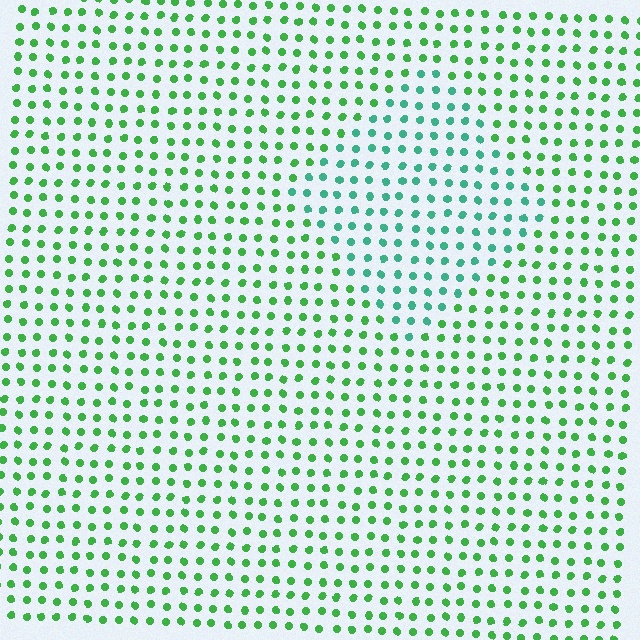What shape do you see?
I see a diamond.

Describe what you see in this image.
The image is filled with small green elements in a uniform arrangement. A diamond-shaped region is visible where the elements are tinted to a slightly different hue, forming a subtle color boundary.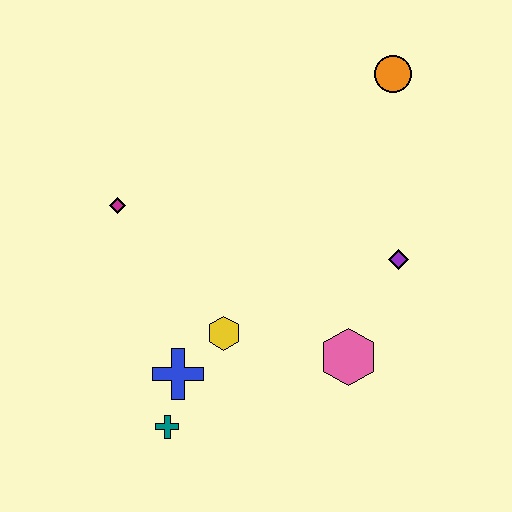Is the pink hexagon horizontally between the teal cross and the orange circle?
Yes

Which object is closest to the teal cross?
The blue cross is closest to the teal cross.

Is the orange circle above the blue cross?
Yes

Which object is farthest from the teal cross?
The orange circle is farthest from the teal cross.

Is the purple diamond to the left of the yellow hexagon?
No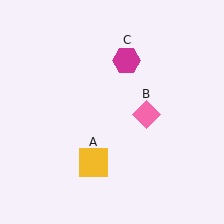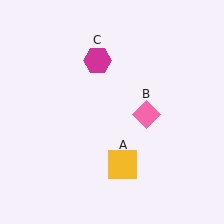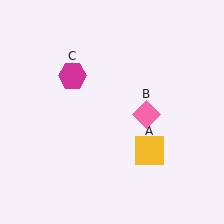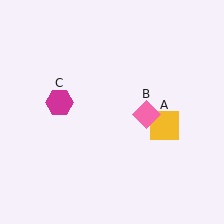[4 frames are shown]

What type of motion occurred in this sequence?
The yellow square (object A), magenta hexagon (object C) rotated counterclockwise around the center of the scene.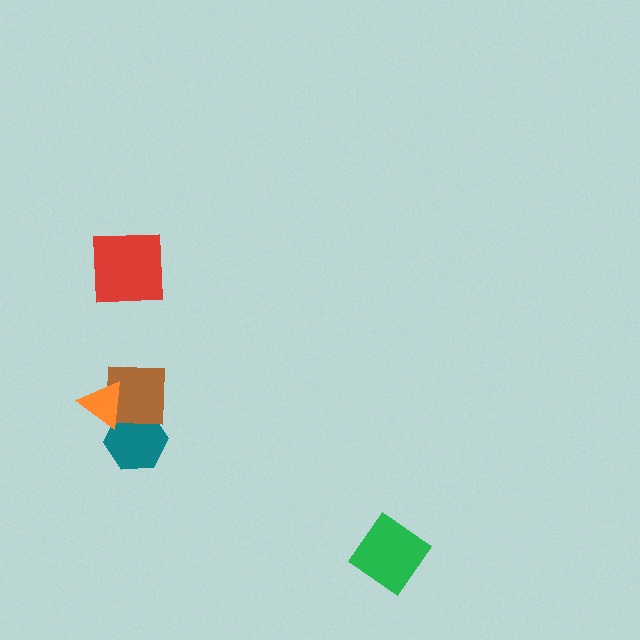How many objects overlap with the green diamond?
0 objects overlap with the green diamond.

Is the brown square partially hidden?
Yes, it is partially covered by another shape.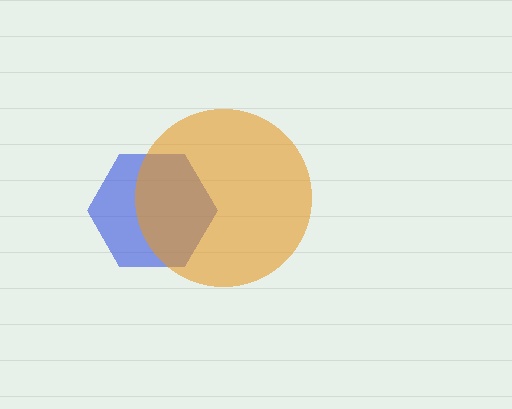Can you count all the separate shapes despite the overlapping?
Yes, there are 2 separate shapes.